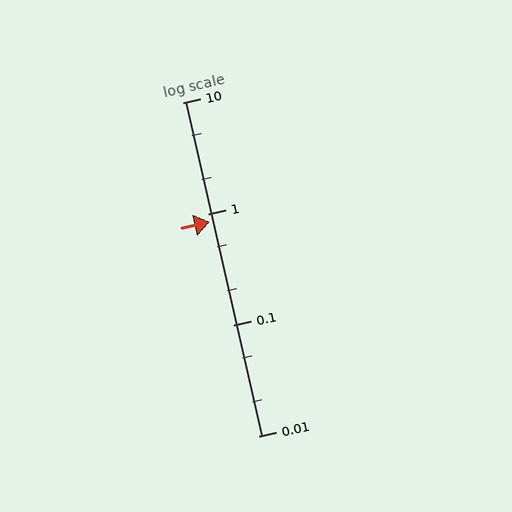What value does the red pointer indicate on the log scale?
The pointer indicates approximately 0.85.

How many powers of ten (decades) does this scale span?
The scale spans 3 decades, from 0.01 to 10.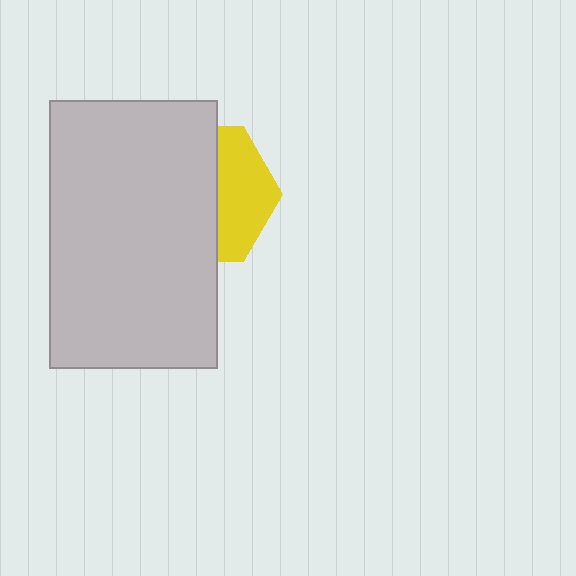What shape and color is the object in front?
The object in front is a light gray rectangle.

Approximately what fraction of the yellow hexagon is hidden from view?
Roughly 61% of the yellow hexagon is hidden behind the light gray rectangle.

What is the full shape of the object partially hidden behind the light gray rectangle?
The partially hidden object is a yellow hexagon.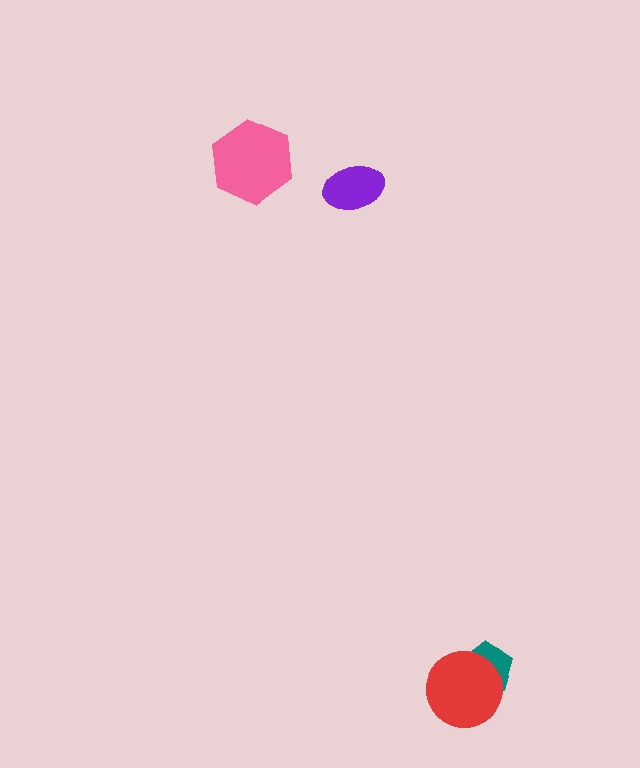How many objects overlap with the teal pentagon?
1 object overlaps with the teal pentagon.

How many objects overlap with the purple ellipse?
0 objects overlap with the purple ellipse.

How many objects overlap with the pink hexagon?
0 objects overlap with the pink hexagon.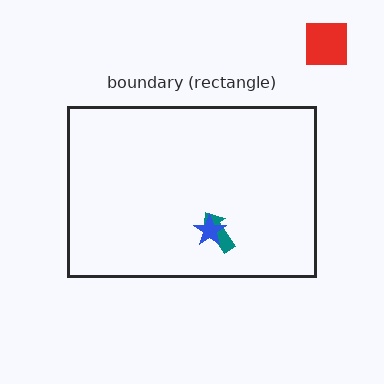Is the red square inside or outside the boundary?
Outside.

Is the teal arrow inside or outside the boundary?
Inside.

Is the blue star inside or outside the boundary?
Inside.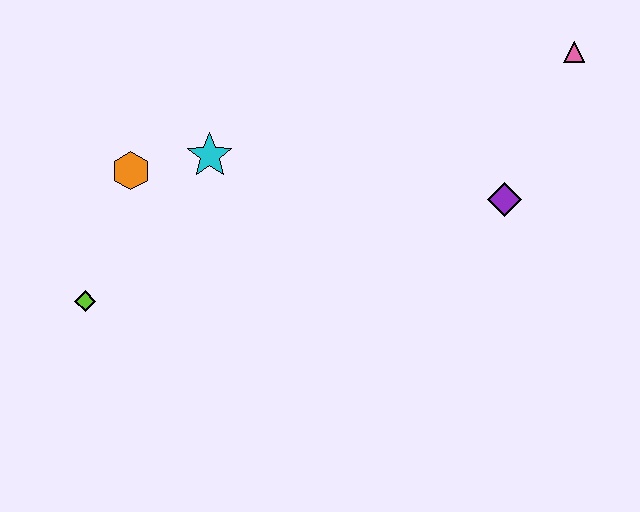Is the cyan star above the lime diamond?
Yes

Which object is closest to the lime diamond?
The orange hexagon is closest to the lime diamond.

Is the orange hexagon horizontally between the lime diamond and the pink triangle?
Yes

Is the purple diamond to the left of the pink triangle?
Yes